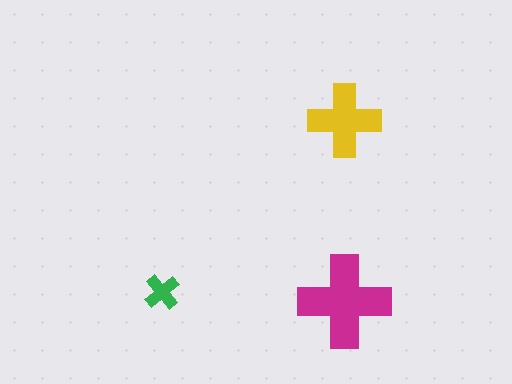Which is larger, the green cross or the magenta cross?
The magenta one.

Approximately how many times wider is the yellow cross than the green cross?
About 2 times wider.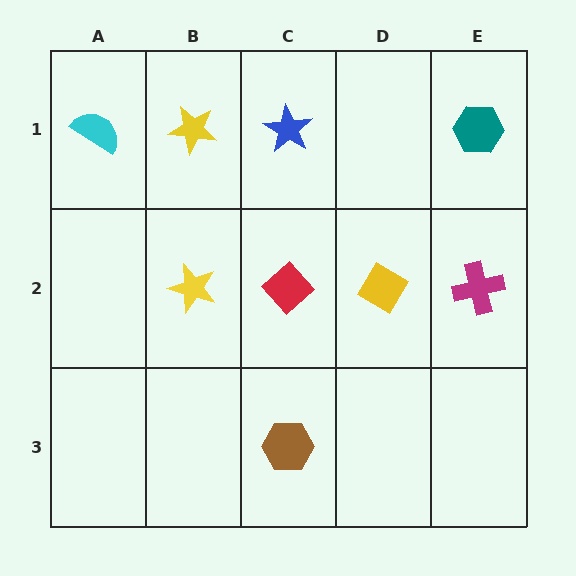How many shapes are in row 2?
4 shapes.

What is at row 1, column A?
A cyan semicircle.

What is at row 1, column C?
A blue star.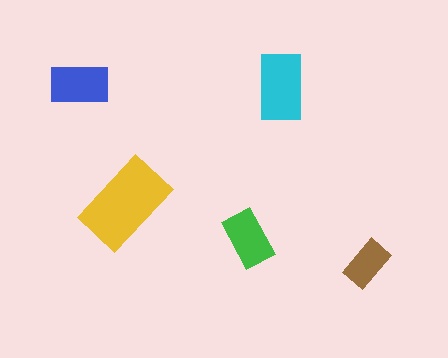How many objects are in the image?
There are 5 objects in the image.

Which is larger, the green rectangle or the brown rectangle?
The green one.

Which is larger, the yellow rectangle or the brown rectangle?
The yellow one.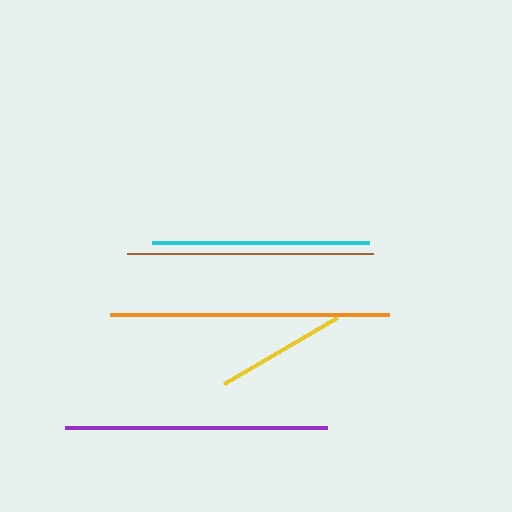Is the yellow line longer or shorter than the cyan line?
The cyan line is longer than the yellow line.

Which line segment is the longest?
The orange line is the longest at approximately 278 pixels.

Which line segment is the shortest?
The yellow line is the shortest at approximately 131 pixels.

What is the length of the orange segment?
The orange segment is approximately 278 pixels long.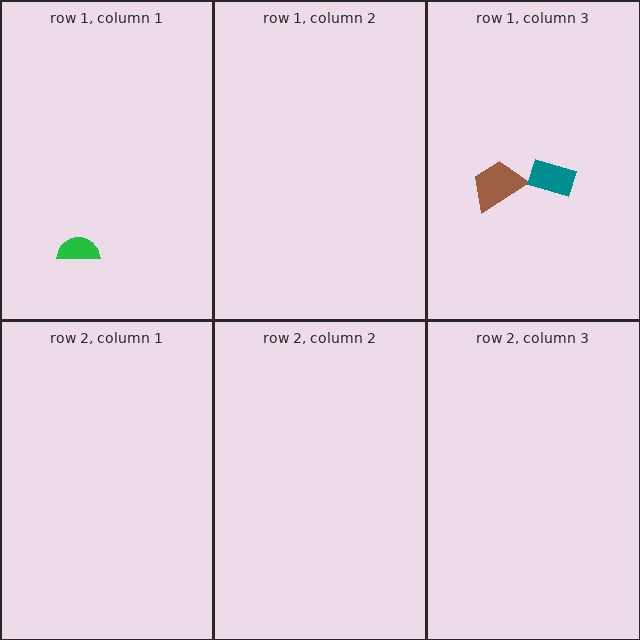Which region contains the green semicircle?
The row 1, column 1 region.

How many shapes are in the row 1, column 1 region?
1.